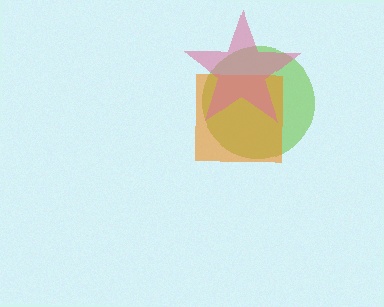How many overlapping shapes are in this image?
There are 3 overlapping shapes in the image.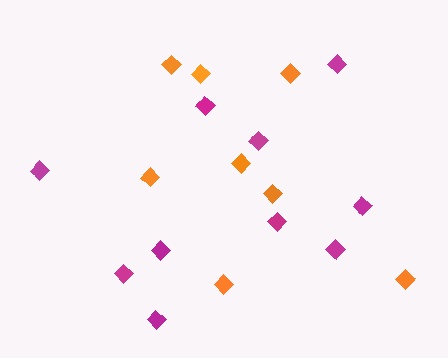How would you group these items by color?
There are 2 groups: one group of magenta diamonds (10) and one group of orange diamonds (8).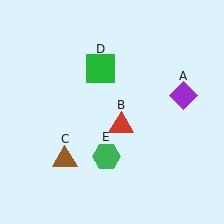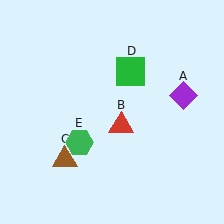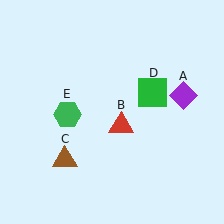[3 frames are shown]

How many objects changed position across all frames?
2 objects changed position: green square (object D), green hexagon (object E).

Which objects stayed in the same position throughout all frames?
Purple diamond (object A) and red triangle (object B) and brown triangle (object C) remained stationary.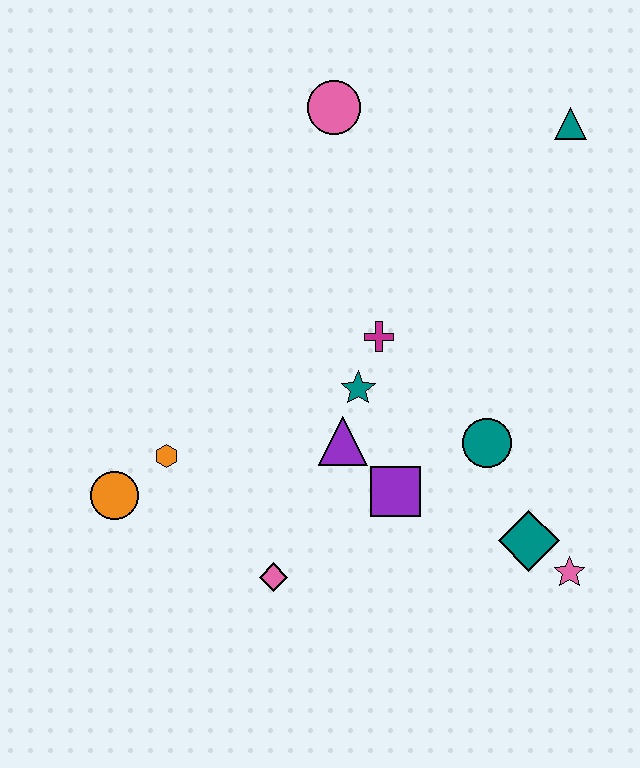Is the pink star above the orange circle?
No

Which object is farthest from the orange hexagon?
The teal triangle is farthest from the orange hexagon.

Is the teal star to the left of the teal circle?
Yes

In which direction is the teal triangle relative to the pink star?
The teal triangle is above the pink star.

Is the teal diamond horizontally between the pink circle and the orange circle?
No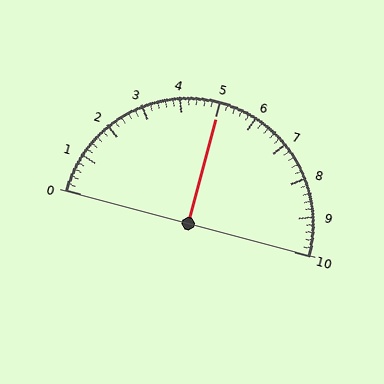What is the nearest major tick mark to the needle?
The nearest major tick mark is 5.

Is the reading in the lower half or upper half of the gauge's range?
The reading is in the upper half of the range (0 to 10).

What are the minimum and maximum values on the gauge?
The gauge ranges from 0 to 10.